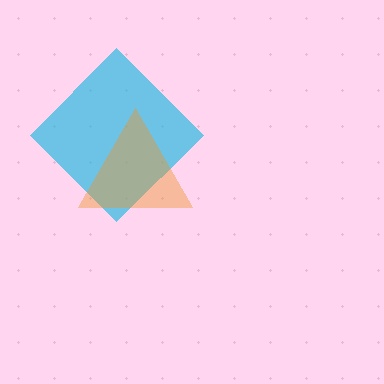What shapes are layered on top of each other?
The layered shapes are: a cyan diamond, an orange triangle.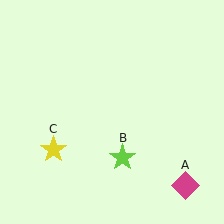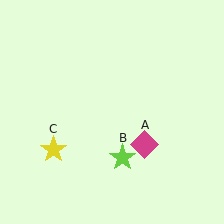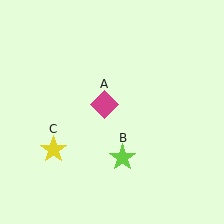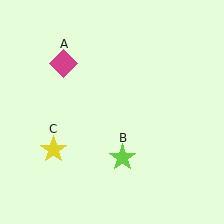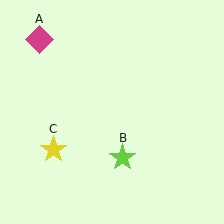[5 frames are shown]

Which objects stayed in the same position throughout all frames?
Lime star (object B) and yellow star (object C) remained stationary.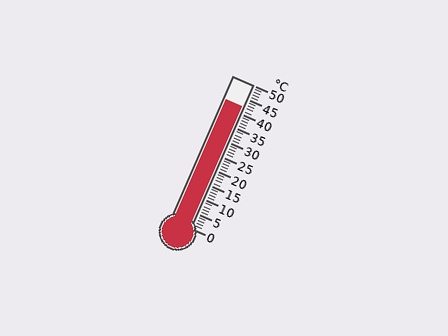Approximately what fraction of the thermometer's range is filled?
The thermometer is filled to approximately 85% of its range.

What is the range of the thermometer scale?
The thermometer scale ranges from 0°C to 50°C.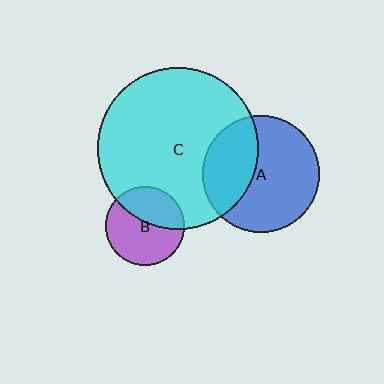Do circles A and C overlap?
Yes.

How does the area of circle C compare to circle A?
Approximately 1.9 times.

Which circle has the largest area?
Circle C (cyan).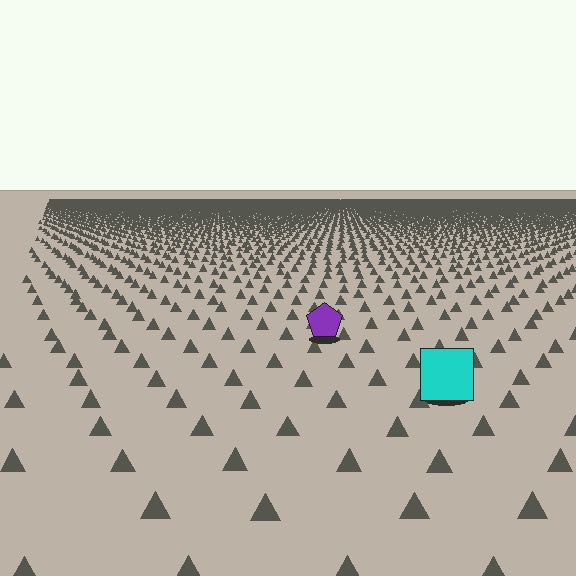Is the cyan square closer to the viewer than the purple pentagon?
Yes. The cyan square is closer — you can tell from the texture gradient: the ground texture is coarser near it.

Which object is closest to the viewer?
The cyan square is closest. The texture marks near it are larger and more spread out.